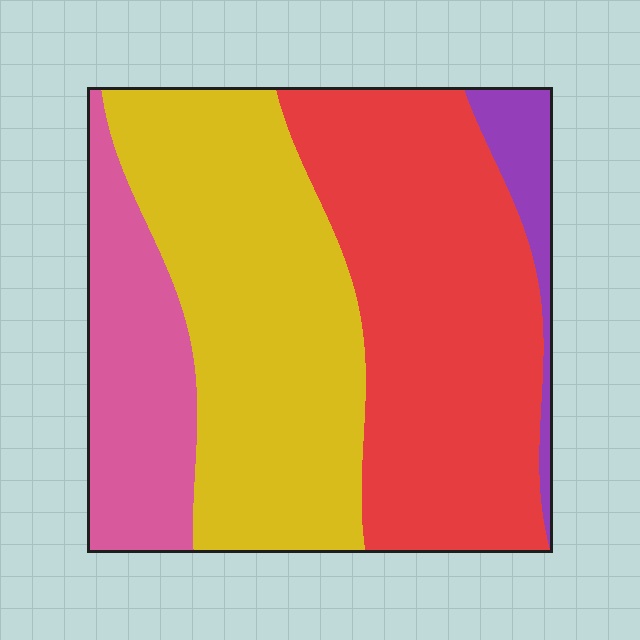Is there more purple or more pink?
Pink.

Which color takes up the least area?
Purple, at roughly 5%.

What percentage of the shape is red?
Red covers 40% of the shape.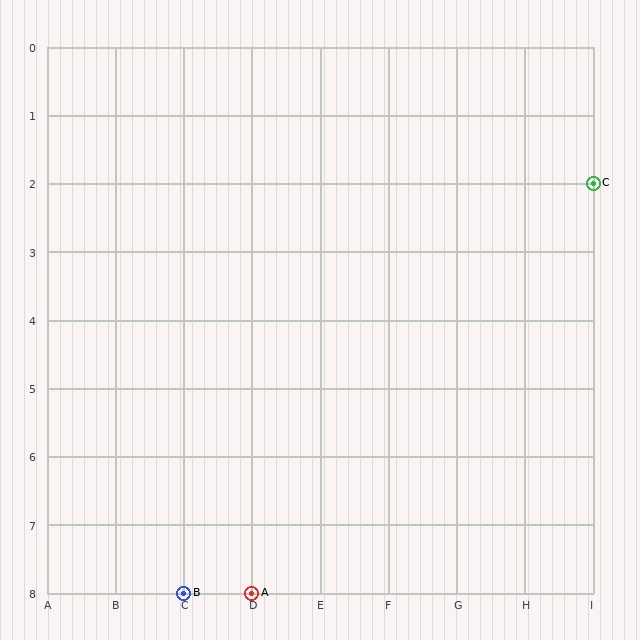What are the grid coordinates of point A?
Point A is at grid coordinates (D, 8).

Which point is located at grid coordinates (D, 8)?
Point A is at (D, 8).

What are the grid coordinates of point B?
Point B is at grid coordinates (C, 8).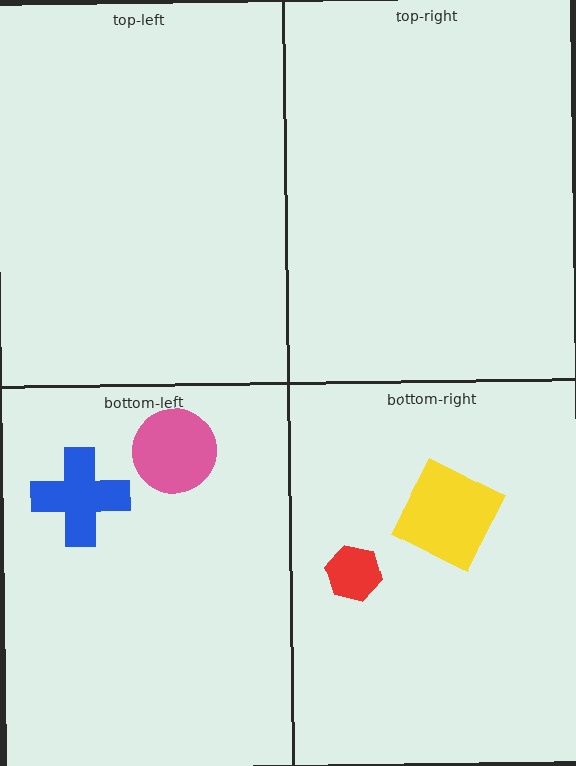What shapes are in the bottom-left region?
The blue cross, the pink circle.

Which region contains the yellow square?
The bottom-right region.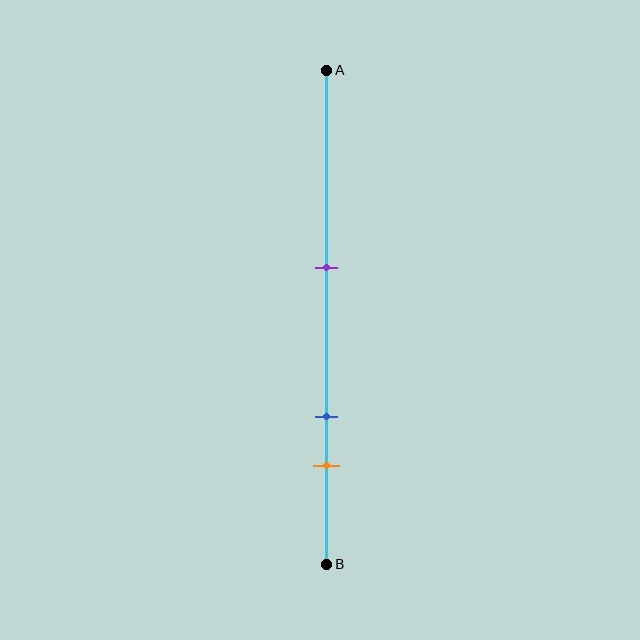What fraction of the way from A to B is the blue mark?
The blue mark is approximately 70% (0.7) of the way from A to B.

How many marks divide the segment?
There are 3 marks dividing the segment.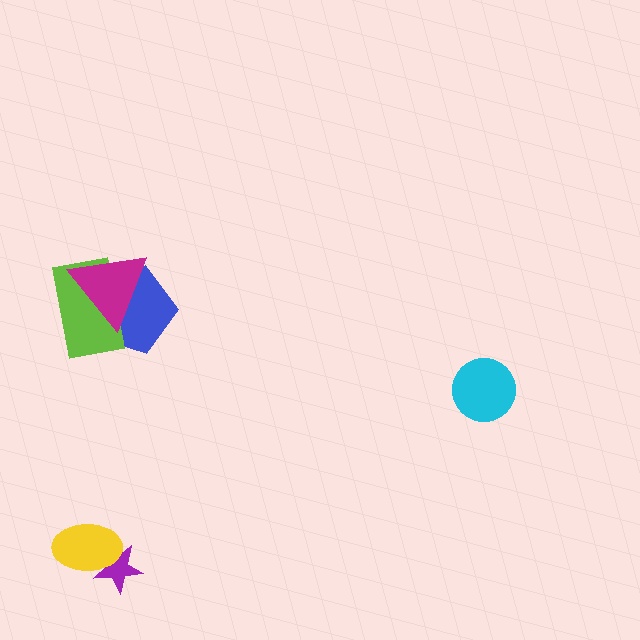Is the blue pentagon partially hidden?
Yes, it is partially covered by another shape.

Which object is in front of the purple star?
The yellow ellipse is in front of the purple star.